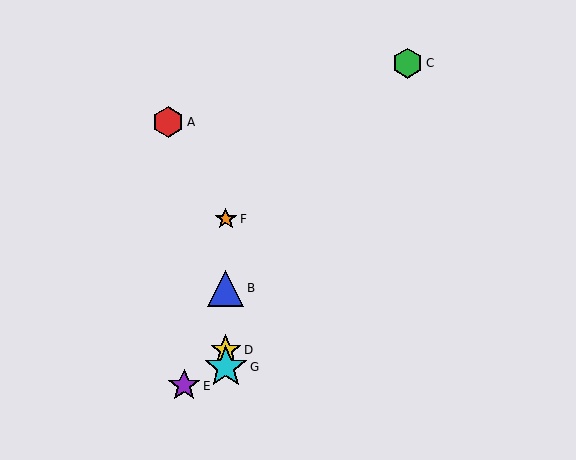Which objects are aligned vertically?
Objects B, D, F, G are aligned vertically.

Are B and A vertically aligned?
No, B is at x≈226 and A is at x≈168.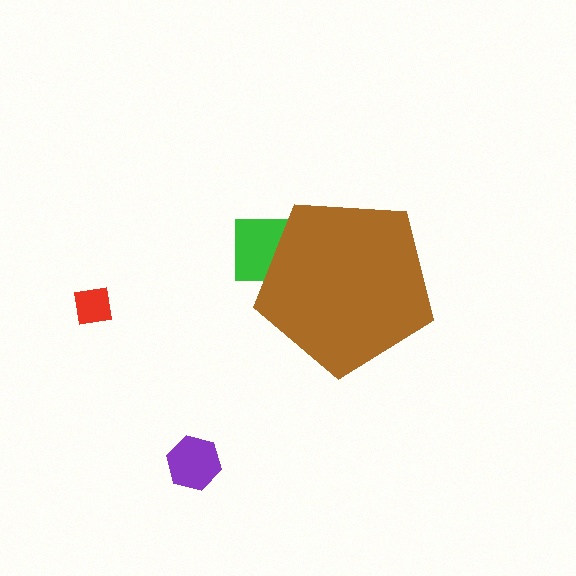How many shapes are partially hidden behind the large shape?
1 shape is partially hidden.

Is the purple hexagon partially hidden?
No, the purple hexagon is fully visible.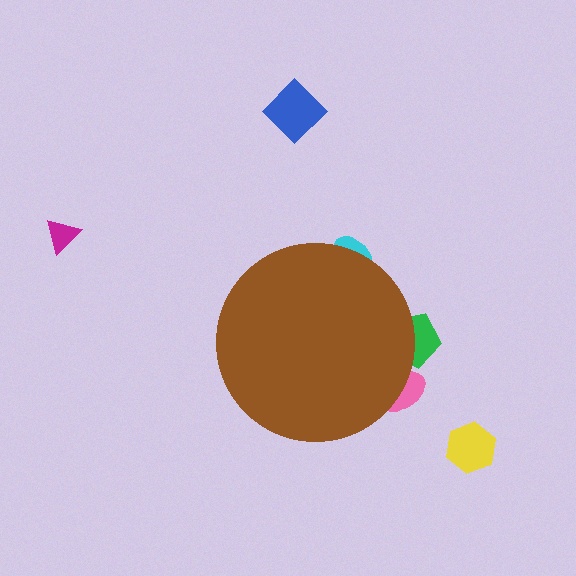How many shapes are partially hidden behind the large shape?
3 shapes are partially hidden.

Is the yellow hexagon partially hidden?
No, the yellow hexagon is fully visible.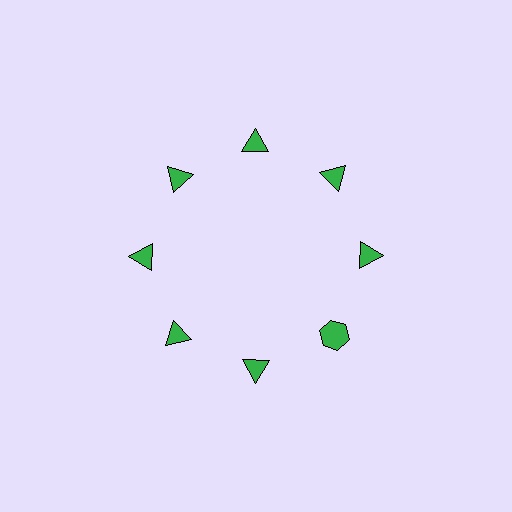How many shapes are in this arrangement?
There are 8 shapes arranged in a ring pattern.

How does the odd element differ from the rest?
It has a different shape: hexagon instead of triangle.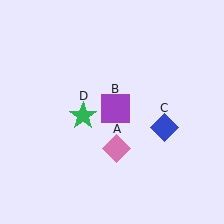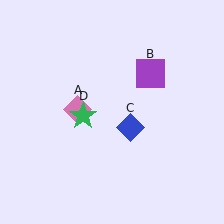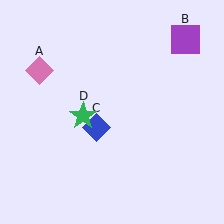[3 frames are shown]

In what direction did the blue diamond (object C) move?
The blue diamond (object C) moved left.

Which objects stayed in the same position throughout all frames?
Green star (object D) remained stationary.